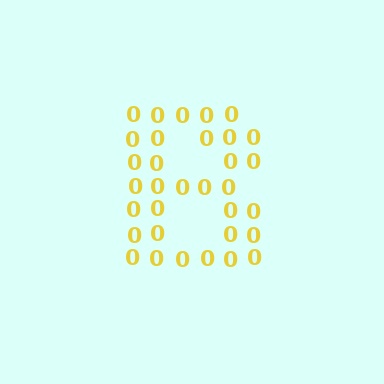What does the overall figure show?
The overall figure shows the letter B.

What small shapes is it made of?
It is made of small digit 0's.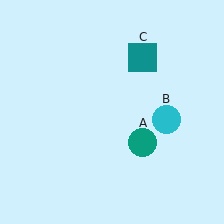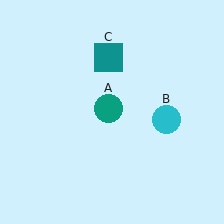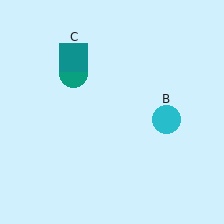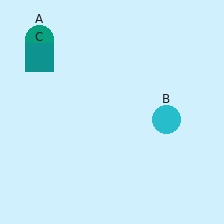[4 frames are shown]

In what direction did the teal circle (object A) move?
The teal circle (object A) moved up and to the left.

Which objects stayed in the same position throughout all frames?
Cyan circle (object B) remained stationary.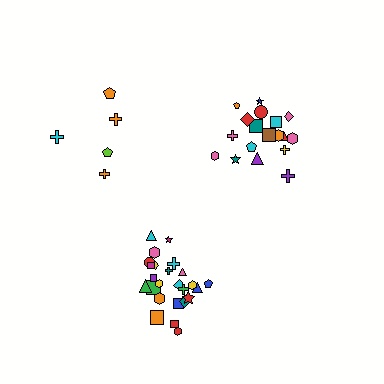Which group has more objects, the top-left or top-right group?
The top-right group.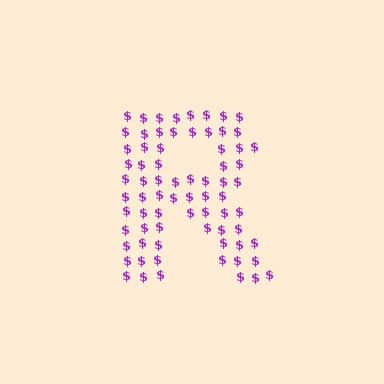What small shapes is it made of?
It is made of small dollar signs.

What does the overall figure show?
The overall figure shows the letter R.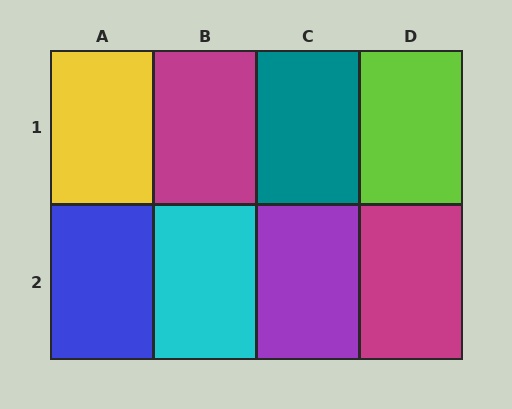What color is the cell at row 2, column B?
Cyan.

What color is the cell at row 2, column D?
Magenta.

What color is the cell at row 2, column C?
Purple.